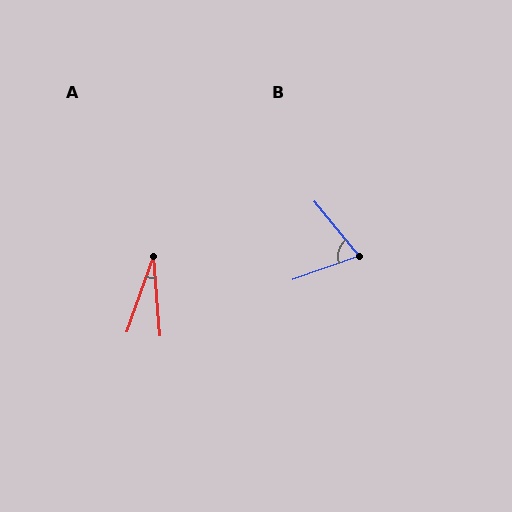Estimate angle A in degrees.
Approximately 24 degrees.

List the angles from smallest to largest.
A (24°), B (70°).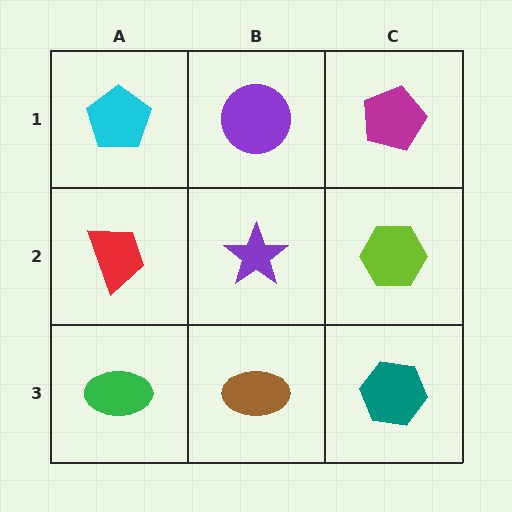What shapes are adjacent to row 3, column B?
A purple star (row 2, column B), a green ellipse (row 3, column A), a teal hexagon (row 3, column C).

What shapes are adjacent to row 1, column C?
A lime hexagon (row 2, column C), a purple circle (row 1, column B).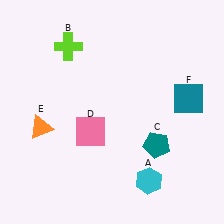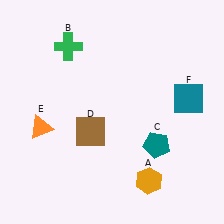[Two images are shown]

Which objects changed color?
A changed from cyan to orange. B changed from lime to green. D changed from pink to brown.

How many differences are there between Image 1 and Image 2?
There are 3 differences between the two images.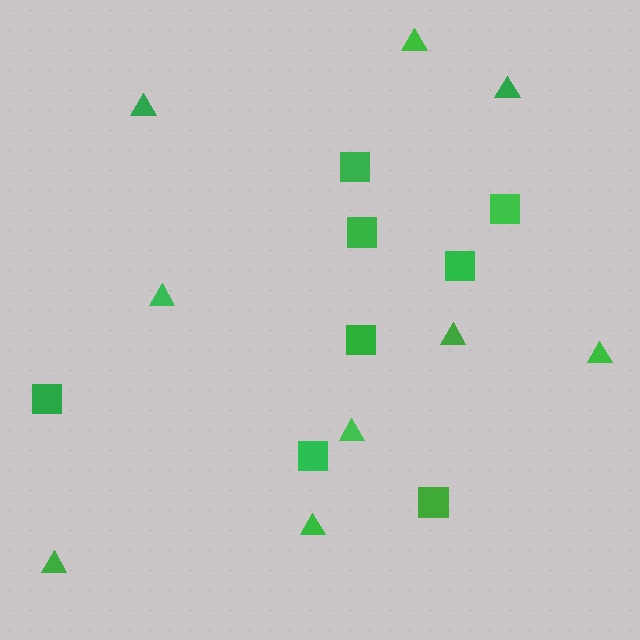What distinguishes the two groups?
There are 2 groups: one group of squares (8) and one group of triangles (9).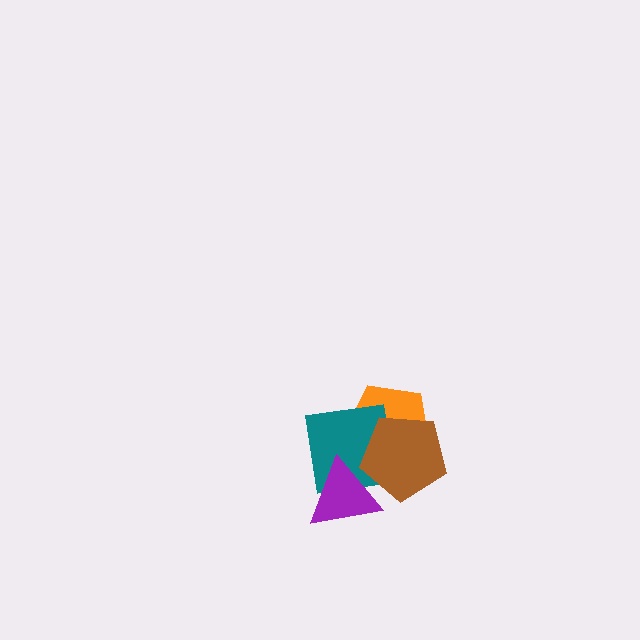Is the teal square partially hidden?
Yes, it is partially covered by another shape.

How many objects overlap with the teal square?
3 objects overlap with the teal square.